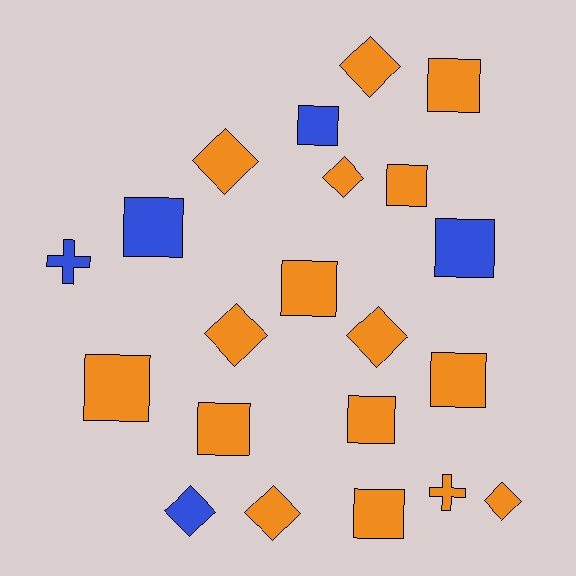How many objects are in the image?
There are 21 objects.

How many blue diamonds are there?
There is 1 blue diamond.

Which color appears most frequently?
Orange, with 16 objects.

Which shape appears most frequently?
Square, with 11 objects.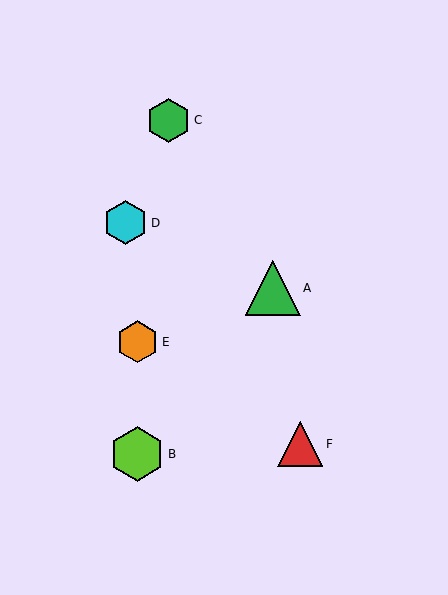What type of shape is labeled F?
Shape F is a red triangle.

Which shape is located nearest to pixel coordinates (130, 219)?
The cyan hexagon (labeled D) at (126, 223) is nearest to that location.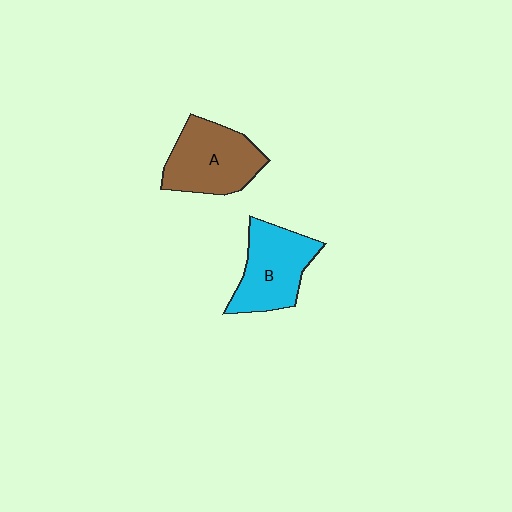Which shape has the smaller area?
Shape B (cyan).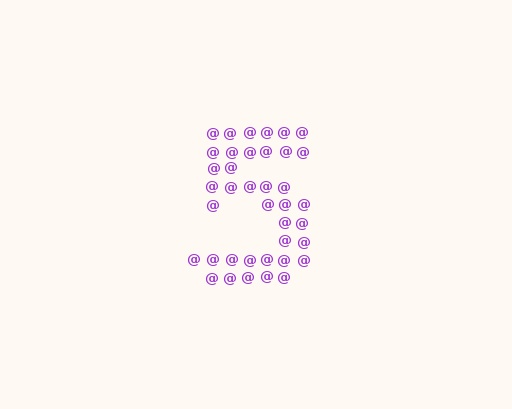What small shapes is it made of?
It is made of small at signs.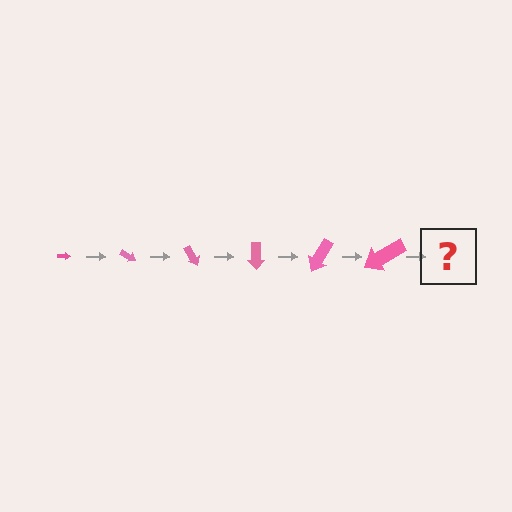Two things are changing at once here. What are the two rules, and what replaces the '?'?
The two rules are that the arrow grows larger each step and it rotates 30 degrees each step. The '?' should be an arrow, larger than the previous one and rotated 180 degrees from the start.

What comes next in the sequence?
The next element should be an arrow, larger than the previous one and rotated 180 degrees from the start.